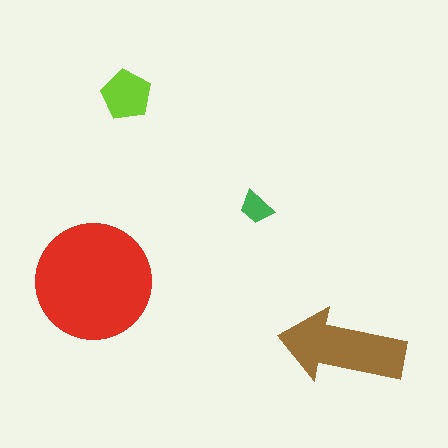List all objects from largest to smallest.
The red circle, the brown arrow, the lime pentagon, the green trapezoid.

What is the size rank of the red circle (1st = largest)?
1st.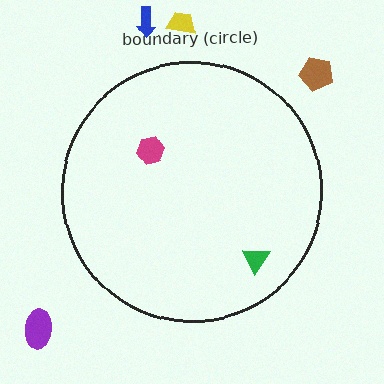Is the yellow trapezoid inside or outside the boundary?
Outside.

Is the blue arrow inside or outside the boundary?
Outside.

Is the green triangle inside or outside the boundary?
Inside.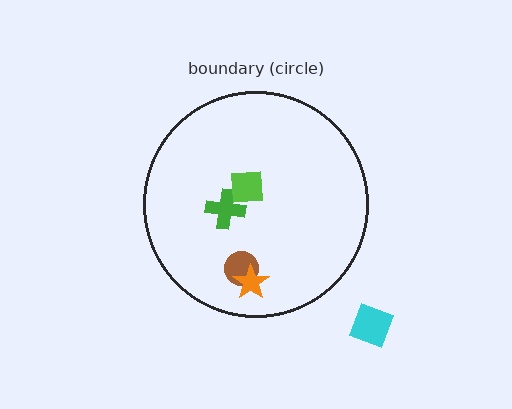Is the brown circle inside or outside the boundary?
Inside.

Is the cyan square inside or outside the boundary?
Outside.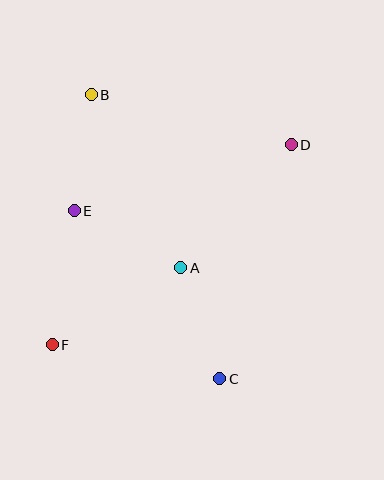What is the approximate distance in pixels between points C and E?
The distance between C and E is approximately 222 pixels.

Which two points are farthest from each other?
Points D and F are farthest from each other.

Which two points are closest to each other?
Points B and E are closest to each other.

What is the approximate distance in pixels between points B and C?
The distance between B and C is approximately 311 pixels.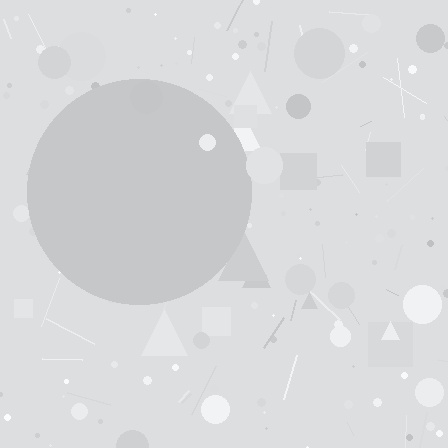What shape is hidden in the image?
A circle is hidden in the image.